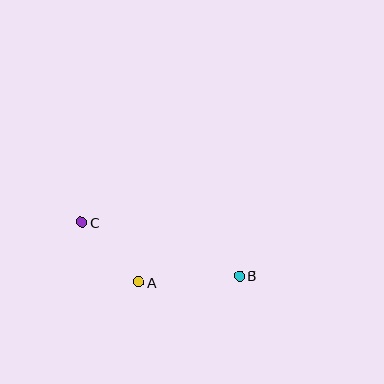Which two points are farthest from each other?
Points B and C are farthest from each other.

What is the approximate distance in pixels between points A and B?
The distance between A and B is approximately 101 pixels.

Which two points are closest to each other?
Points A and C are closest to each other.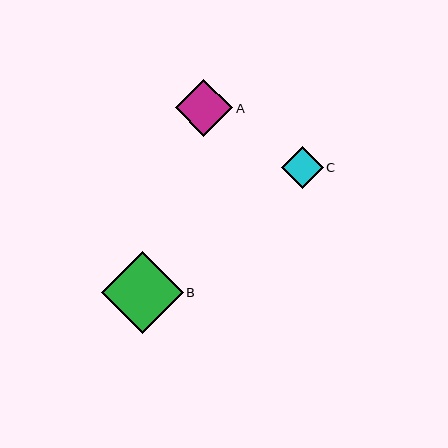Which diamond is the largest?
Diamond B is the largest with a size of approximately 82 pixels.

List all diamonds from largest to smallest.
From largest to smallest: B, A, C.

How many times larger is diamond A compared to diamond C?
Diamond A is approximately 1.4 times the size of diamond C.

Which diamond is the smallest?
Diamond C is the smallest with a size of approximately 42 pixels.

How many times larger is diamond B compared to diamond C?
Diamond B is approximately 2.0 times the size of diamond C.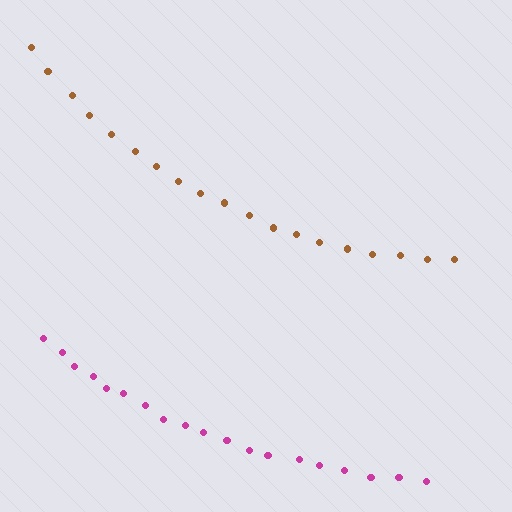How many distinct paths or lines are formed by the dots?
There are 2 distinct paths.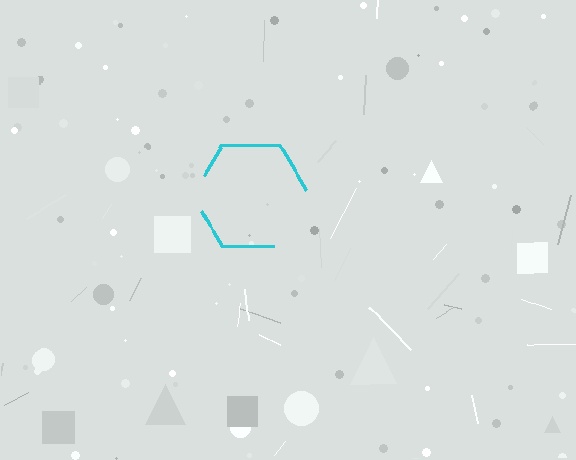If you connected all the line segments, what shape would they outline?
They would outline a hexagon.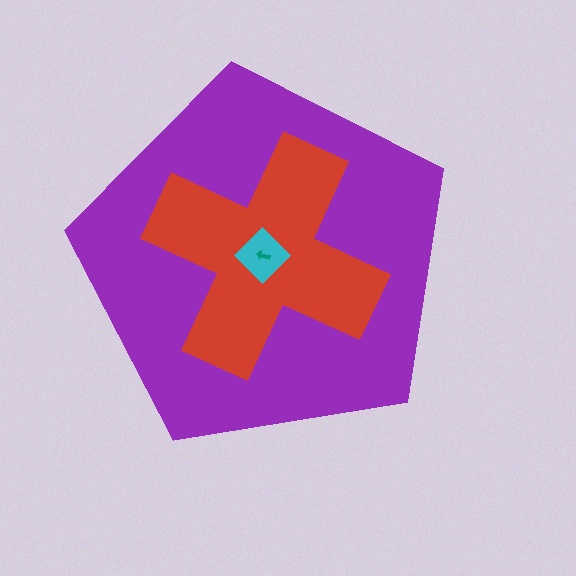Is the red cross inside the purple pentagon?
Yes.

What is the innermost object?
The teal arrow.